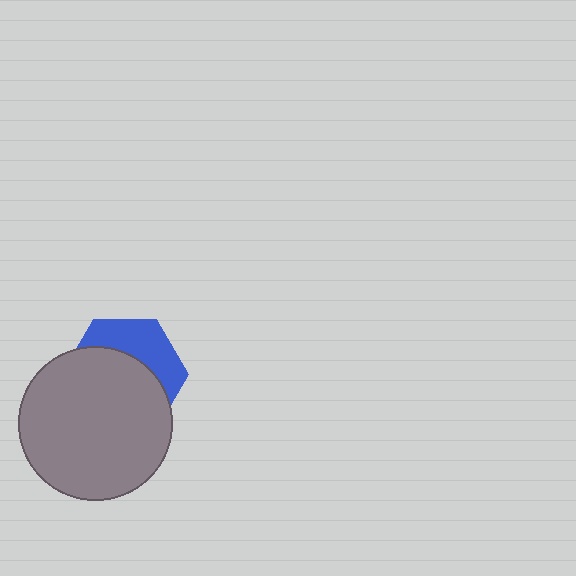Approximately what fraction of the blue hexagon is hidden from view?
Roughly 64% of the blue hexagon is hidden behind the gray circle.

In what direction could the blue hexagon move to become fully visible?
The blue hexagon could move up. That would shift it out from behind the gray circle entirely.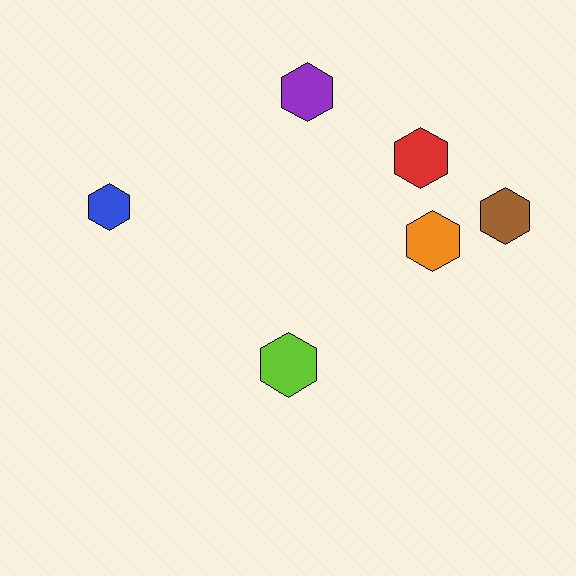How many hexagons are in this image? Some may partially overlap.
There are 6 hexagons.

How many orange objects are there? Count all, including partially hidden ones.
There is 1 orange object.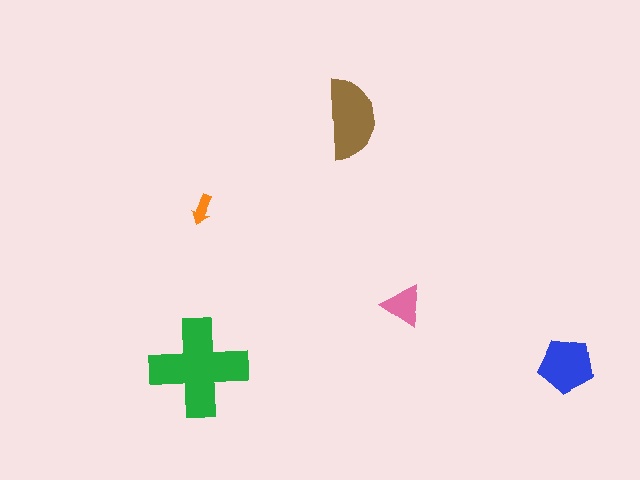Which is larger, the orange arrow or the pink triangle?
The pink triangle.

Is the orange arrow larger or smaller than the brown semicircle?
Smaller.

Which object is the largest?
The green cross.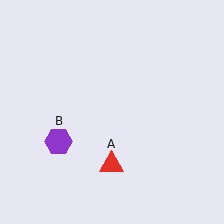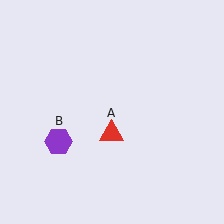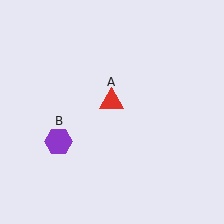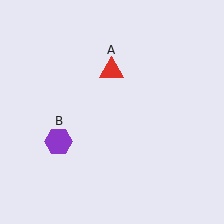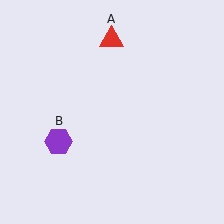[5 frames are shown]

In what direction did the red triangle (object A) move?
The red triangle (object A) moved up.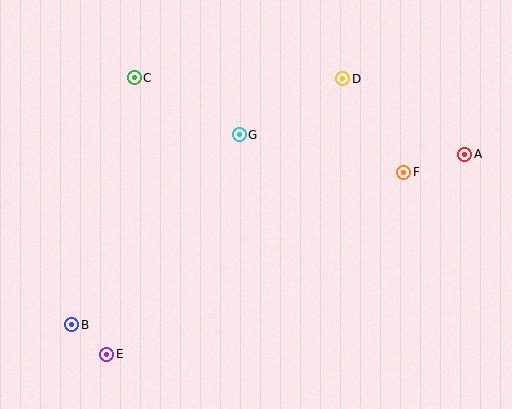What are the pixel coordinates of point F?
Point F is at (404, 172).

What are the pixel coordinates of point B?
Point B is at (72, 325).